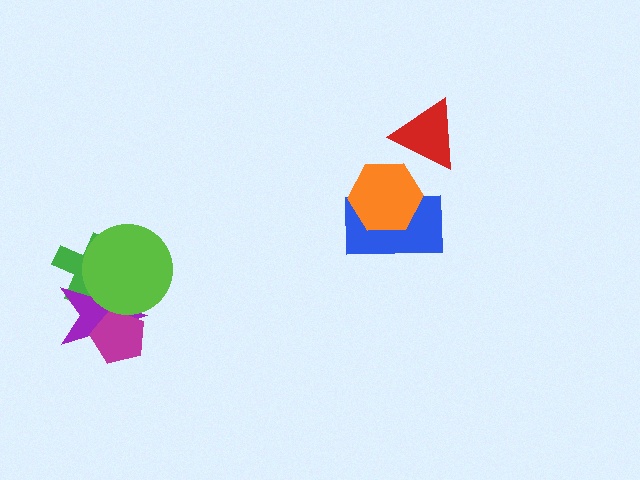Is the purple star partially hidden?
Yes, it is partially covered by another shape.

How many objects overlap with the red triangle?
0 objects overlap with the red triangle.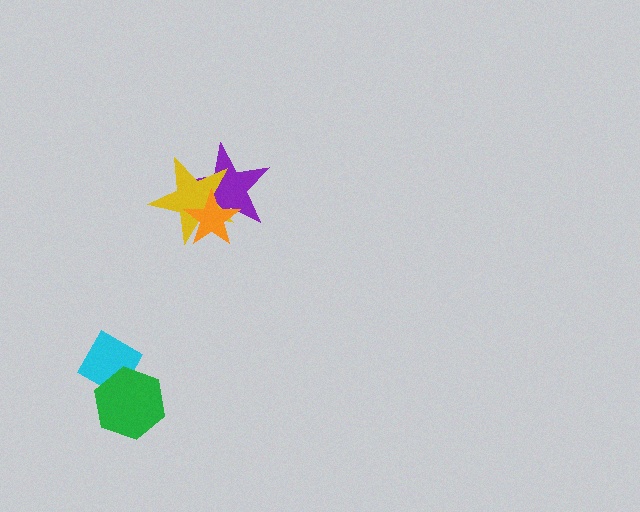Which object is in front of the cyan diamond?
The green hexagon is in front of the cyan diamond.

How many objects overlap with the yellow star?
2 objects overlap with the yellow star.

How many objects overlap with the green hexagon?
1 object overlaps with the green hexagon.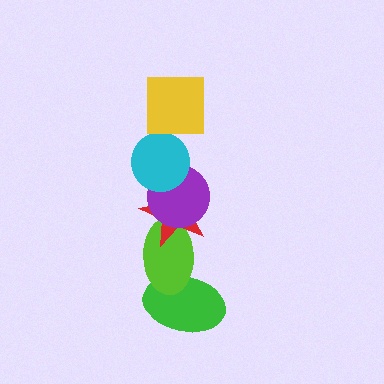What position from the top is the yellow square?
The yellow square is 1st from the top.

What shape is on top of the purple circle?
The cyan circle is on top of the purple circle.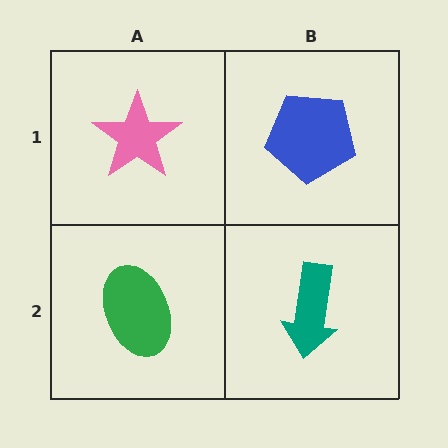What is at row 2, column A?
A green ellipse.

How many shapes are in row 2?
2 shapes.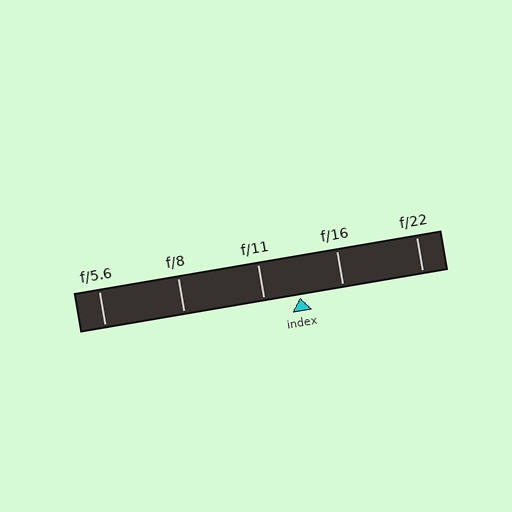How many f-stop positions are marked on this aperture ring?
There are 5 f-stop positions marked.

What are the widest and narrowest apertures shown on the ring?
The widest aperture shown is f/5.6 and the narrowest is f/22.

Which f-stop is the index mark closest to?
The index mark is closest to f/11.